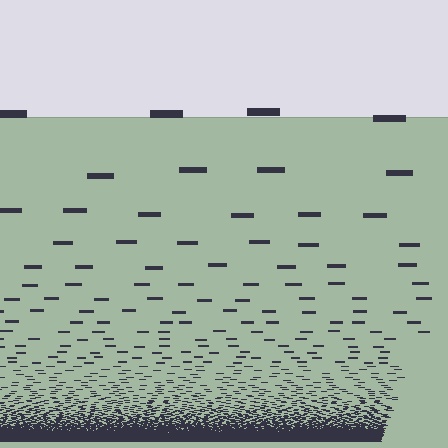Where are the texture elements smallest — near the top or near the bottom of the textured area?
Near the bottom.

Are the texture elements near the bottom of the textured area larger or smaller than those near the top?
Smaller. The gradient is inverted — elements near the bottom are smaller and denser.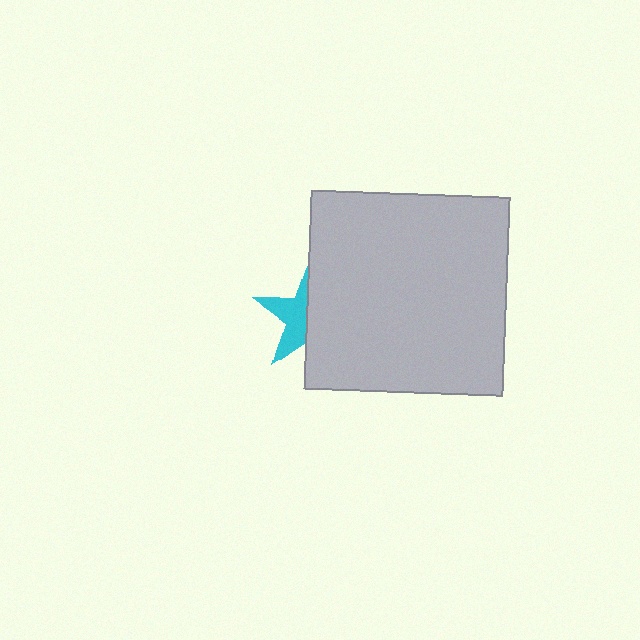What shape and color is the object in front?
The object in front is a light gray square.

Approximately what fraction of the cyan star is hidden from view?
Roughly 56% of the cyan star is hidden behind the light gray square.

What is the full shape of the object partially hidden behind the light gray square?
The partially hidden object is a cyan star.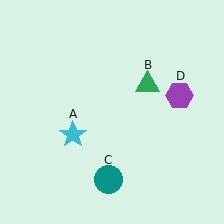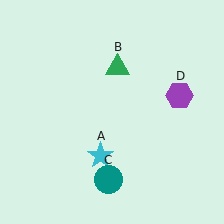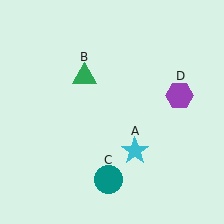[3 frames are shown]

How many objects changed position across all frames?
2 objects changed position: cyan star (object A), green triangle (object B).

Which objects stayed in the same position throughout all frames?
Teal circle (object C) and purple hexagon (object D) remained stationary.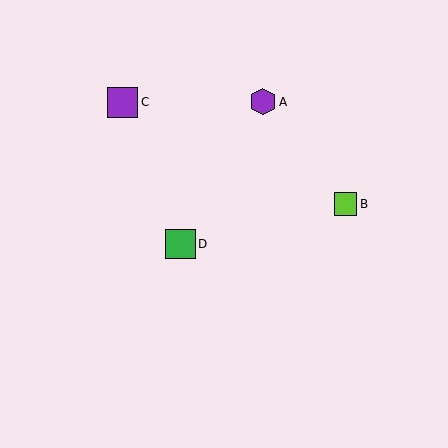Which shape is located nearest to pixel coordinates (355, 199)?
The lime square (labeled B) at (346, 204) is nearest to that location.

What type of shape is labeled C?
Shape C is a purple square.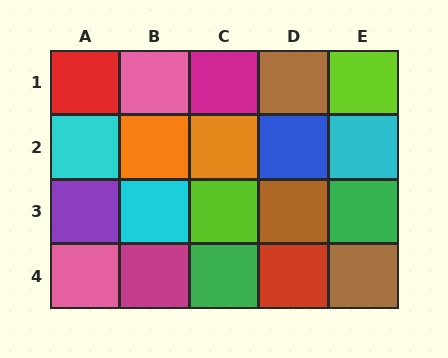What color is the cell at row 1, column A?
Red.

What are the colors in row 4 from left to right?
Pink, magenta, green, red, brown.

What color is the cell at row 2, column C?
Orange.